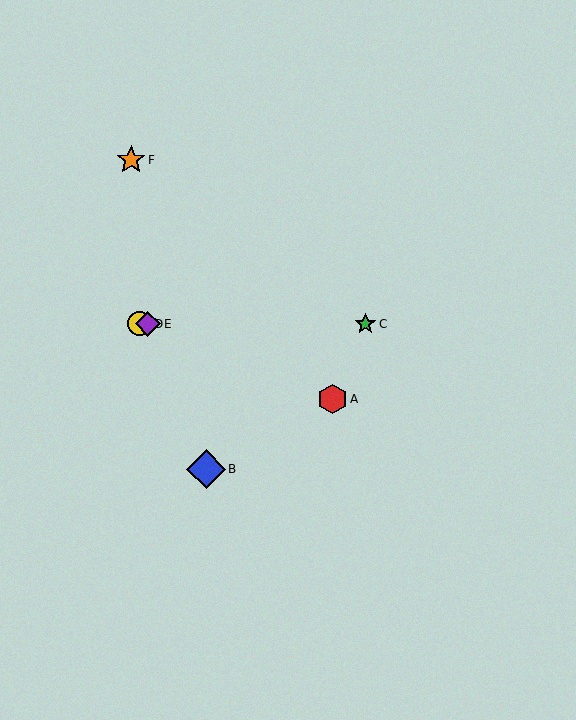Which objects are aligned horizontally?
Objects C, D, E are aligned horizontally.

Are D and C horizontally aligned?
Yes, both are at y≈324.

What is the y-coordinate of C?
Object C is at y≈324.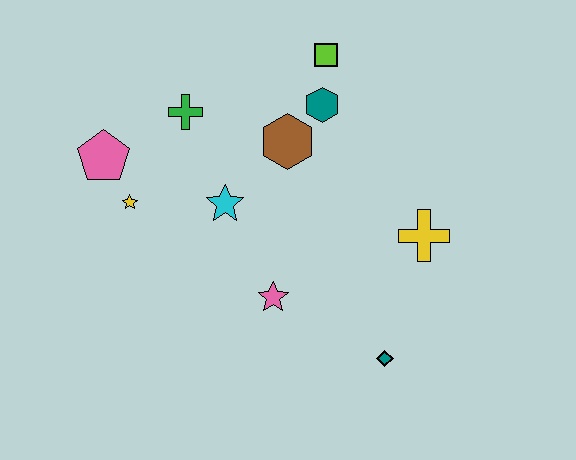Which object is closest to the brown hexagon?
The teal hexagon is closest to the brown hexagon.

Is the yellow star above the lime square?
No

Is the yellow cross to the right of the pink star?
Yes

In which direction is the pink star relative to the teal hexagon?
The pink star is below the teal hexagon.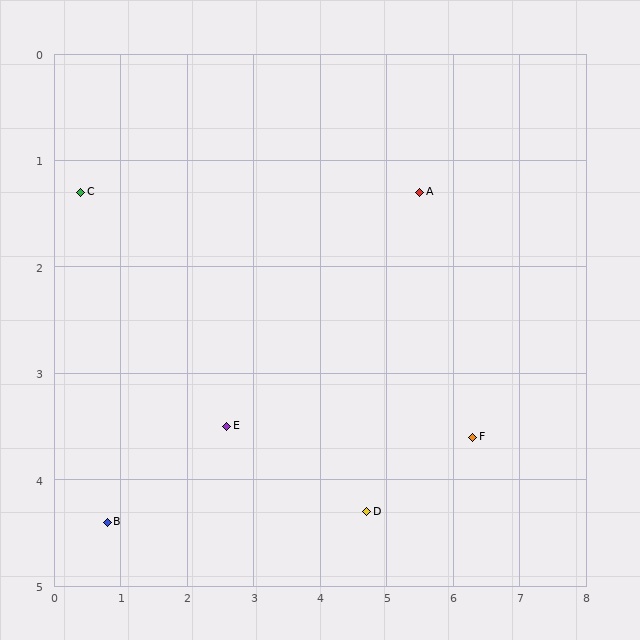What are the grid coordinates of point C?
Point C is at approximately (0.4, 1.3).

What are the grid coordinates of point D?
Point D is at approximately (4.7, 4.3).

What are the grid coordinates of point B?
Point B is at approximately (0.8, 4.4).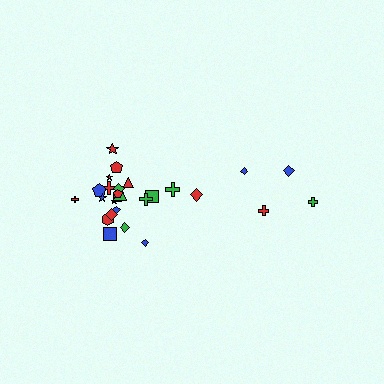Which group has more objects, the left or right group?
The left group.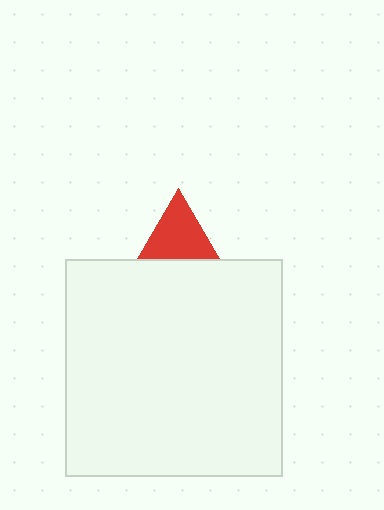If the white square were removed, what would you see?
You would see the complete red triangle.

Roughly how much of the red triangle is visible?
A small part of it is visible (roughly 41%).